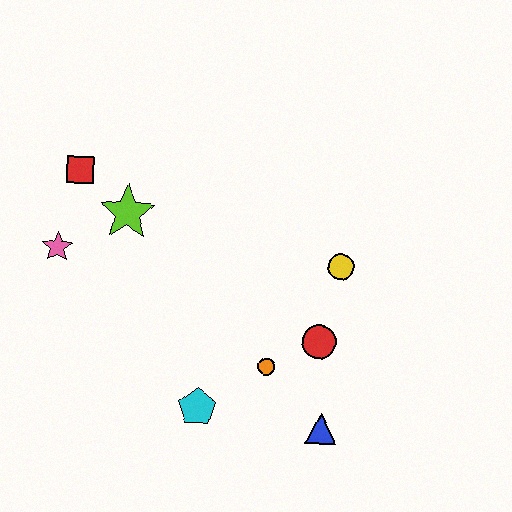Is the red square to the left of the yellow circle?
Yes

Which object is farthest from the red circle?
The red square is farthest from the red circle.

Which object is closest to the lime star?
The red square is closest to the lime star.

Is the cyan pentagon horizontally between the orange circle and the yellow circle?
No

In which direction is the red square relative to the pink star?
The red square is above the pink star.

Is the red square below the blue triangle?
No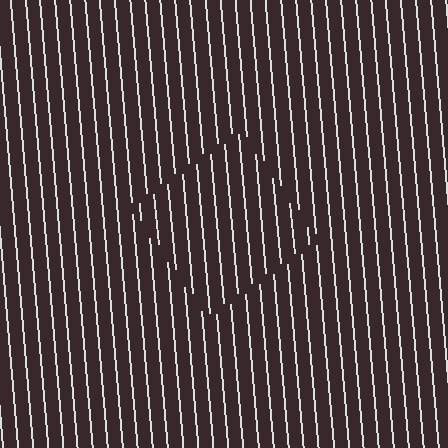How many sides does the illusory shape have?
4 sides — the line-ends trace a square.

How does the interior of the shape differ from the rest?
The interior of the shape contains the same grating, shifted by half a period — the contour is defined by the phase discontinuity where line-ends from the inner and outer gratings abut.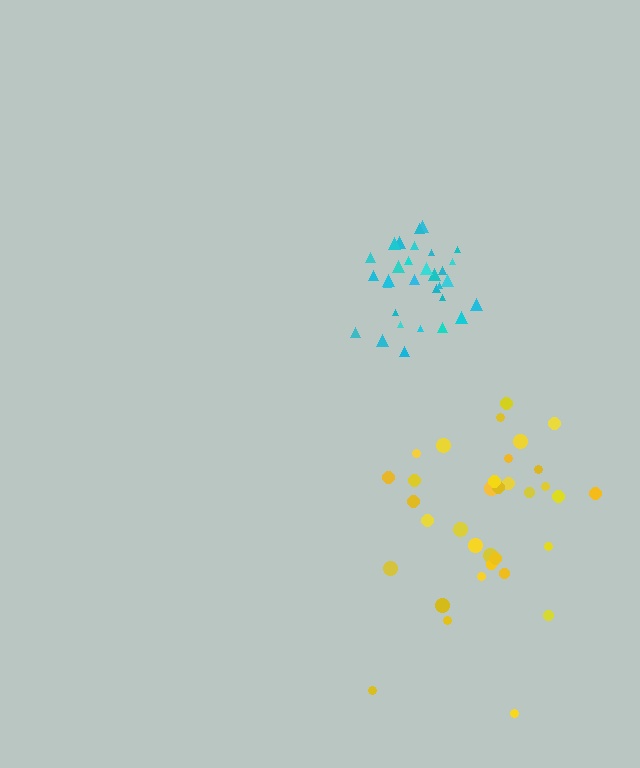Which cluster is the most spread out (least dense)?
Yellow.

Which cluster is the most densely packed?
Cyan.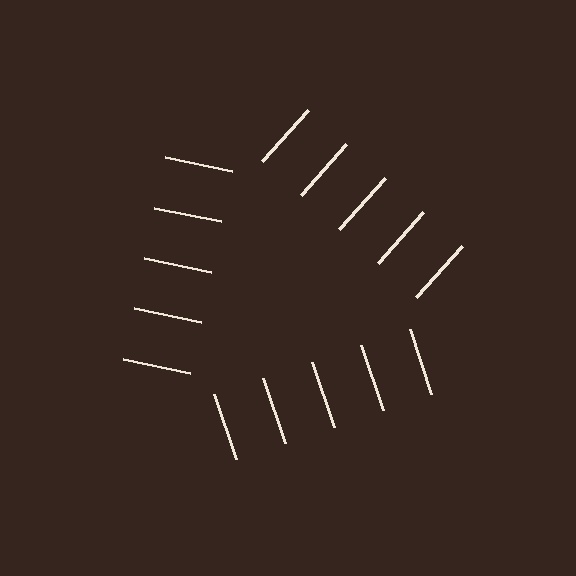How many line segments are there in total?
15 — 5 along each of the 3 edges.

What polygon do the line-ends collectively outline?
An illusory triangle — the line segments terminate on its edges but no continuous stroke is drawn.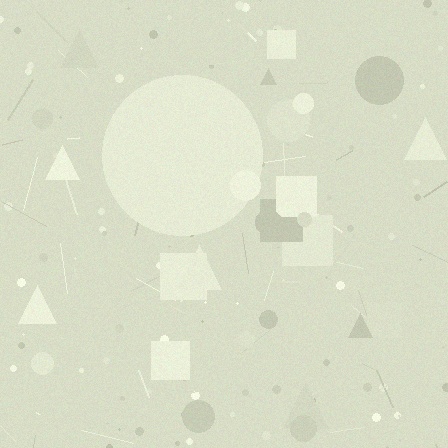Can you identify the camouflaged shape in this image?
The camouflaged shape is a circle.